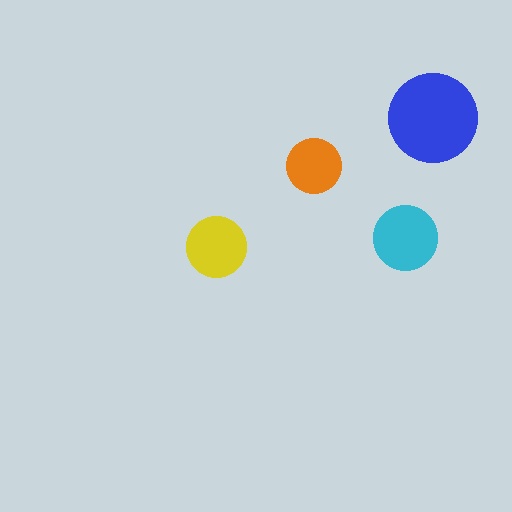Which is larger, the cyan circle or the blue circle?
The blue one.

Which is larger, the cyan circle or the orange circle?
The cyan one.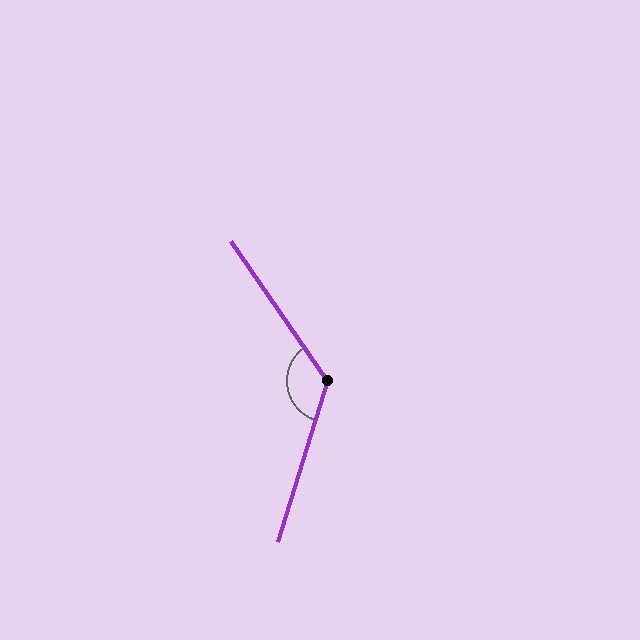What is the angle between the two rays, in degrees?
Approximately 128 degrees.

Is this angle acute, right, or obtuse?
It is obtuse.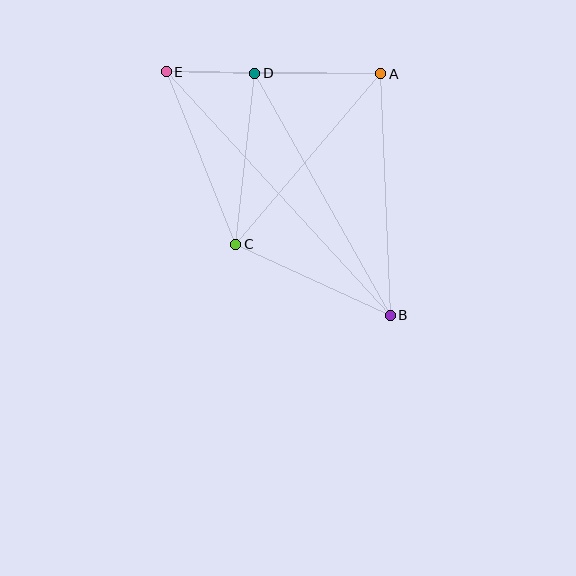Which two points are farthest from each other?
Points B and E are farthest from each other.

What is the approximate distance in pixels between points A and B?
The distance between A and B is approximately 242 pixels.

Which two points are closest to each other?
Points D and E are closest to each other.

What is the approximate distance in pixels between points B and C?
The distance between B and C is approximately 170 pixels.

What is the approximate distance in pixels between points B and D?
The distance between B and D is approximately 278 pixels.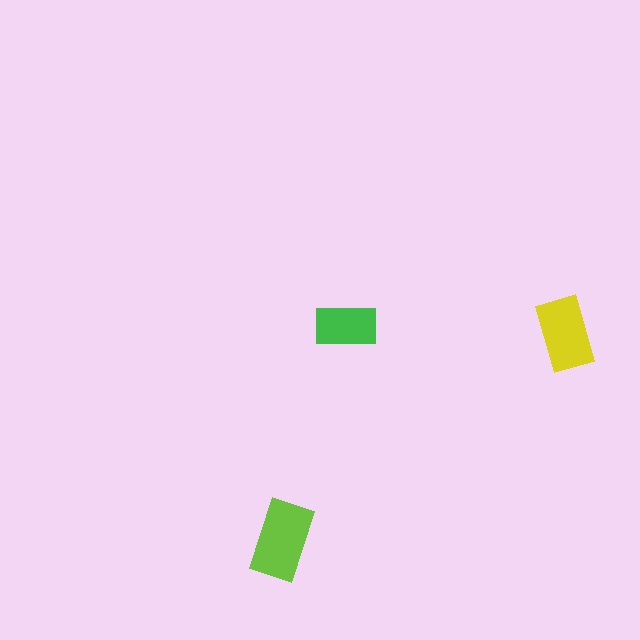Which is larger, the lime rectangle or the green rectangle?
The lime one.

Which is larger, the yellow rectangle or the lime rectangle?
The lime one.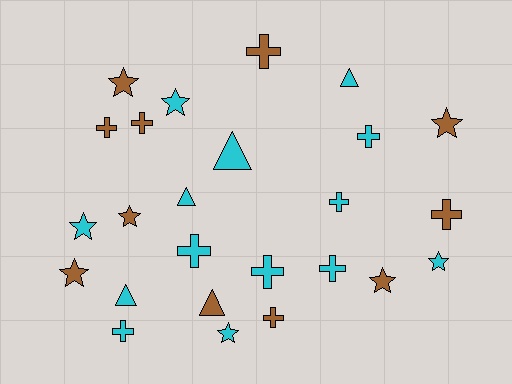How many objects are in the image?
There are 25 objects.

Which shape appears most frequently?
Cross, with 11 objects.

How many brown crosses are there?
There are 5 brown crosses.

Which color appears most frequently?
Cyan, with 14 objects.